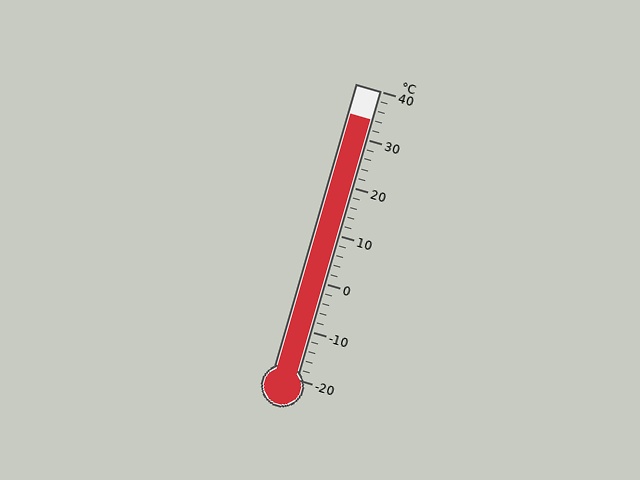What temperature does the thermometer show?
The thermometer shows approximately 34°C.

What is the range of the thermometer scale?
The thermometer scale ranges from -20°C to 40°C.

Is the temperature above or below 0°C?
The temperature is above 0°C.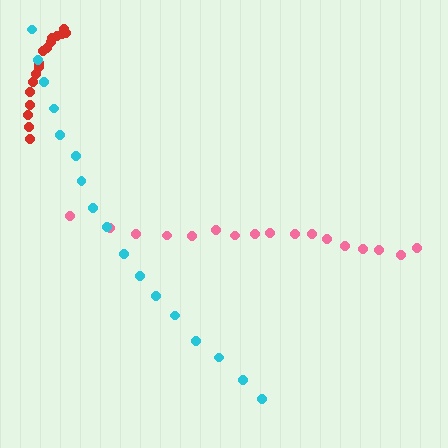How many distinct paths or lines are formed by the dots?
There are 3 distinct paths.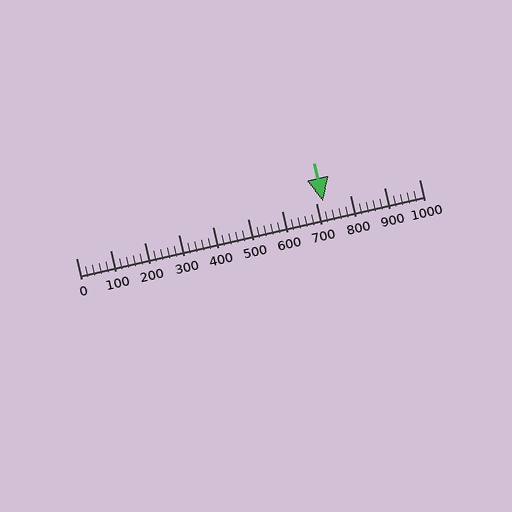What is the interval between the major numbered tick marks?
The major tick marks are spaced 100 units apart.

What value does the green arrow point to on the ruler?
The green arrow points to approximately 720.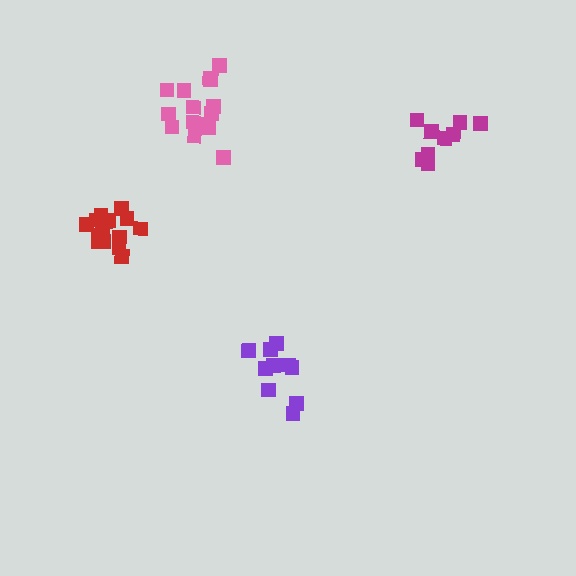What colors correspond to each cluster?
The clusters are colored: purple, magenta, red, pink.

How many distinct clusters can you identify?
There are 4 distinct clusters.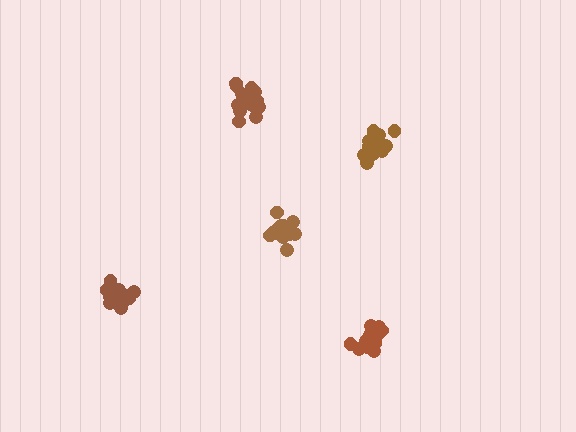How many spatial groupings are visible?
There are 5 spatial groupings.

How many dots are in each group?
Group 1: 17 dots, Group 2: 16 dots, Group 3: 16 dots, Group 4: 13 dots, Group 5: 16 dots (78 total).